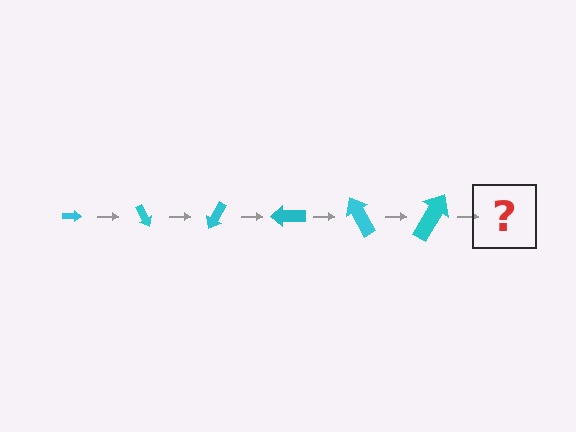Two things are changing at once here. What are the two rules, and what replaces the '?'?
The two rules are that the arrow grows larger each step and it rotates 60 degrees each step. The '?' should be an arrow, larger than the previous one and rotated 360 degrees from the start.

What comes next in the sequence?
The next element should be an arrow, larger than the previous one and rotated 360 degrees from the start.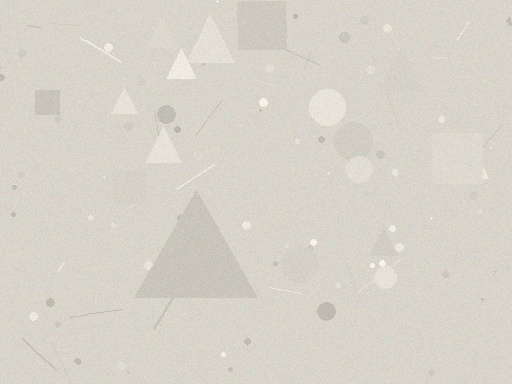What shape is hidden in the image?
A triangle is hidden in the image.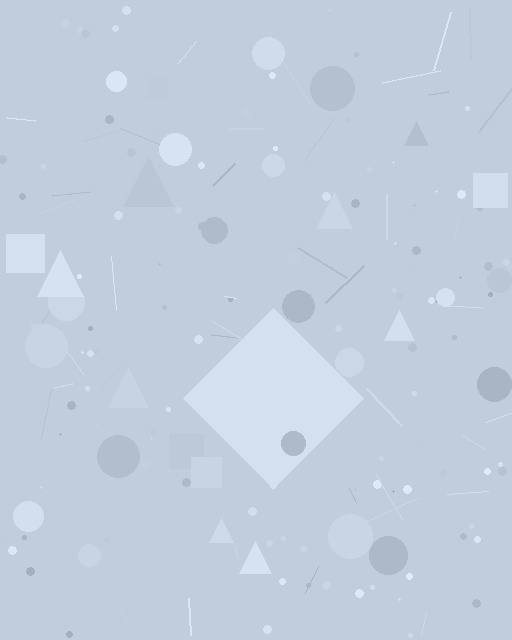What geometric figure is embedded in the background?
A diamond is embedded in the background.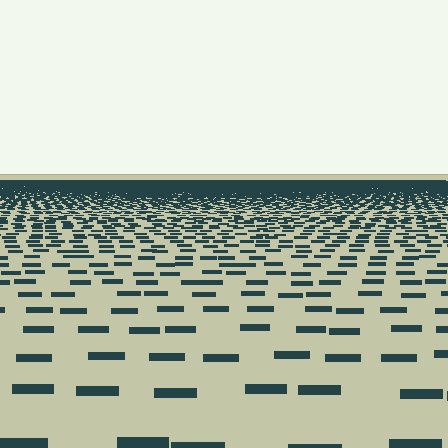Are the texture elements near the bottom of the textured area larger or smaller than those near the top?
Larger. Near the bottom, elements are closer to the viewer and appear at a bigger on-screen size.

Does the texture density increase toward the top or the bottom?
Density increases toward the top.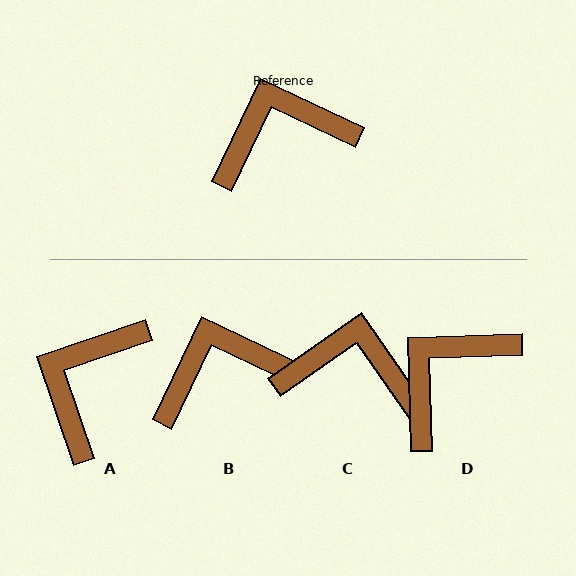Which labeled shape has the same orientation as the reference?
B.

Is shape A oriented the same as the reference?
No, it is off by about 44 degrees.